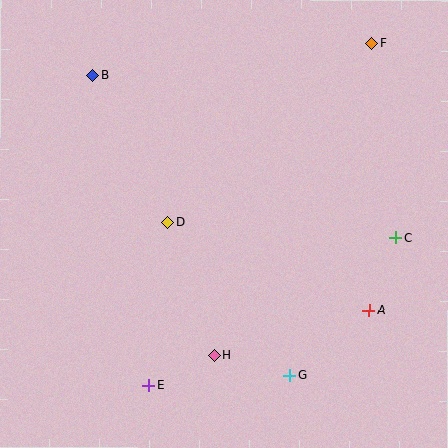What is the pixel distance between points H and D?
The distance between H and D is 141 pixels.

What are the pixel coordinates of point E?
Point E is at (149, 385).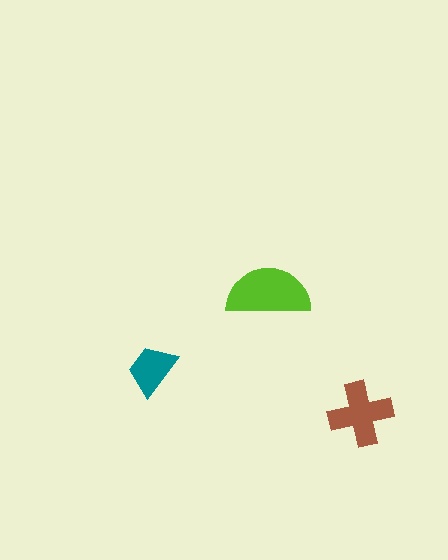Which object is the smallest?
The teal trapezoid.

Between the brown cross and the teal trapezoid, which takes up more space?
The brown cross.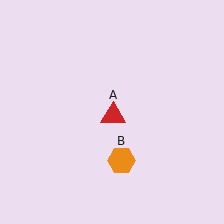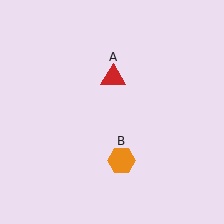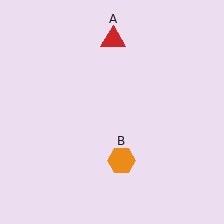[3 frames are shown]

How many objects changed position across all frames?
1 object changed position: red triangle (object A).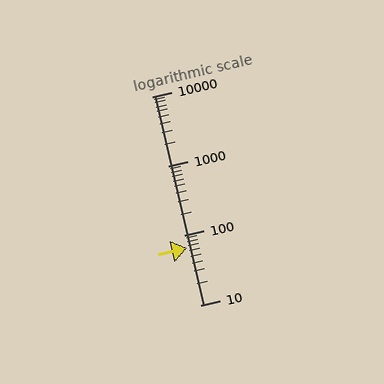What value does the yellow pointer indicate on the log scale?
The pointer indicates approximately 66.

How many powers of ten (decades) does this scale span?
The scale spans 3 decades, from 10 to 10000.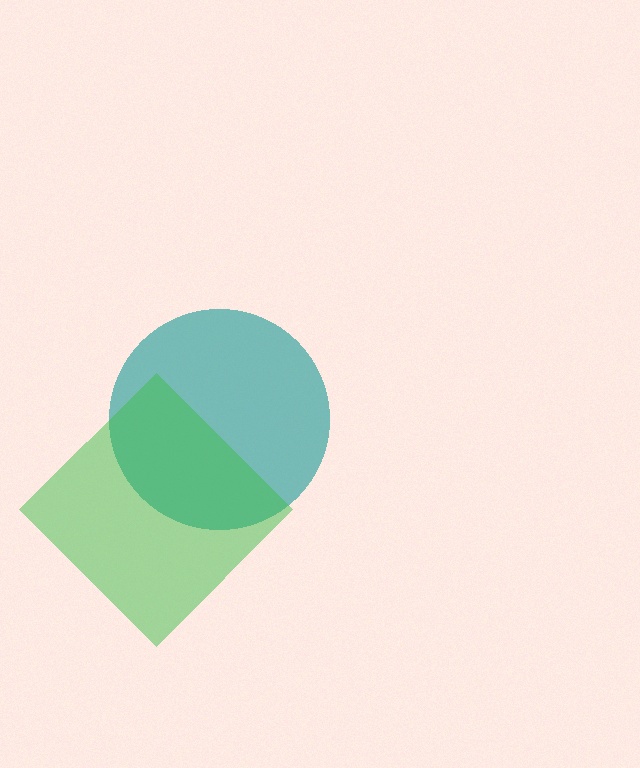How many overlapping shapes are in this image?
There are 2 overlapping shapes in the image.